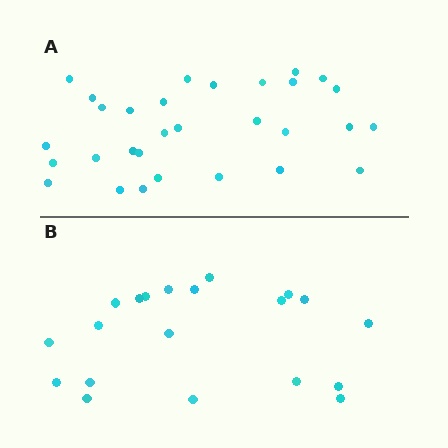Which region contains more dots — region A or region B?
Region A (the top region) has more dots.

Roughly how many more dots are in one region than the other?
Region A has roughly 10 or so more dots than region B.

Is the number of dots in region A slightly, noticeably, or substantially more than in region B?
Region A has substantially more. The ratio is roughly 1.5 to 1.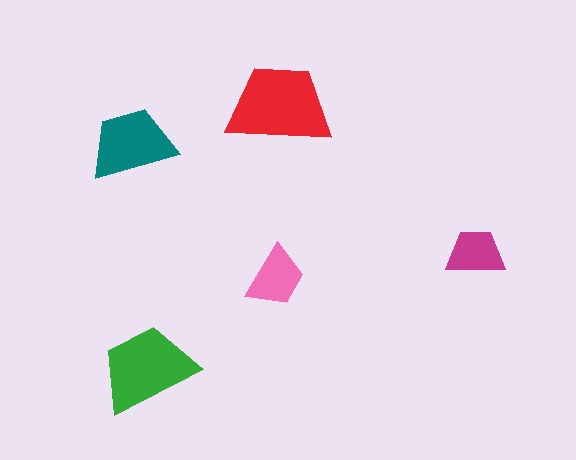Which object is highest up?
The red trapezoid is topmost.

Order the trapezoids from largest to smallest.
the red one, the green one, the teal one, the pink one, the magenta one.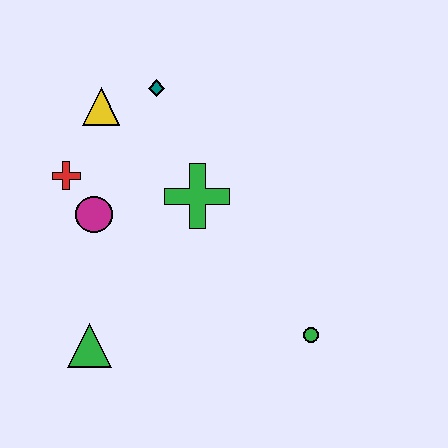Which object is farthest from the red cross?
The green circle is farthest from the red cross.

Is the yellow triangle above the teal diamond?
No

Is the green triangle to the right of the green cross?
No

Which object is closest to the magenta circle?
The red cross is closest to the magenta circle.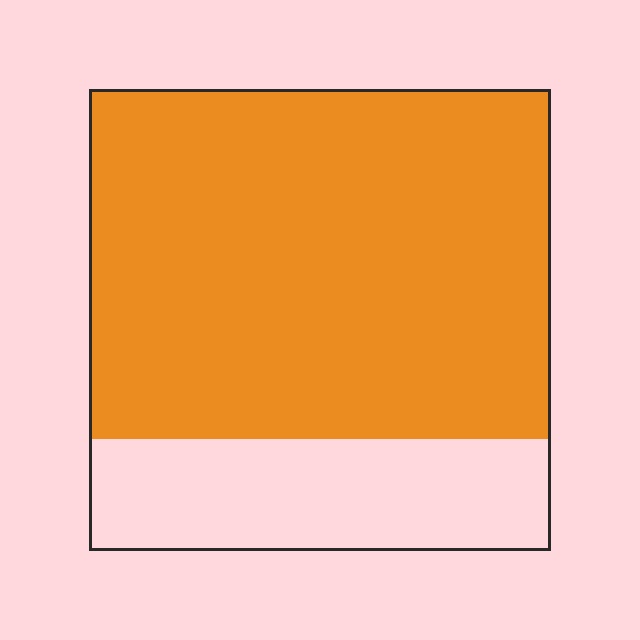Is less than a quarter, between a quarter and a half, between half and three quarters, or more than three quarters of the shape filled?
More than three quarters.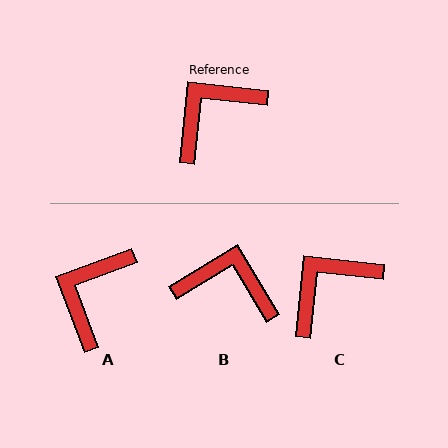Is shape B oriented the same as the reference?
No, it is off by about 53 degrees.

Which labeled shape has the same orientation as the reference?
C.